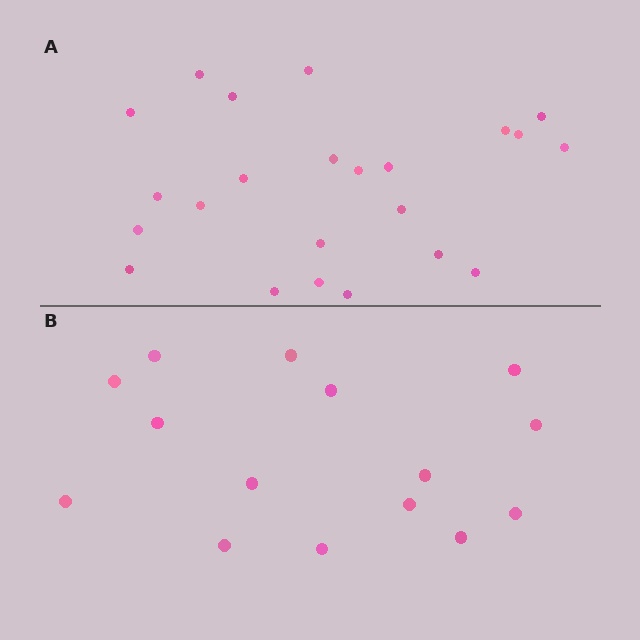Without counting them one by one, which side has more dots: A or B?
Region A (the top region) has more dots.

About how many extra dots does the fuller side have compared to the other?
Region A has roughly 8 or so more dots than region B.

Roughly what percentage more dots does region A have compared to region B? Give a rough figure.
About 55% more.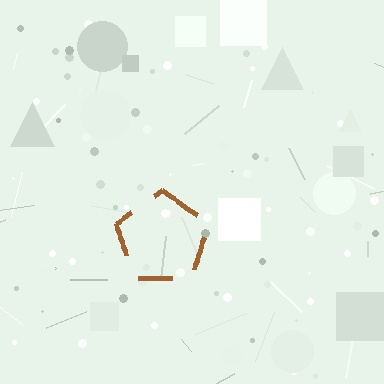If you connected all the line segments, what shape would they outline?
They would outline a pentagon.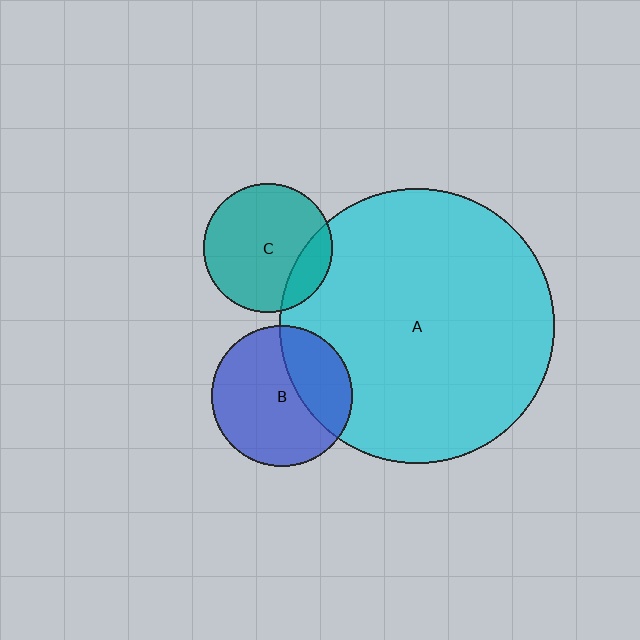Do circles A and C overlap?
Yes.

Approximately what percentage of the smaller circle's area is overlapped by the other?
Approximately 20%.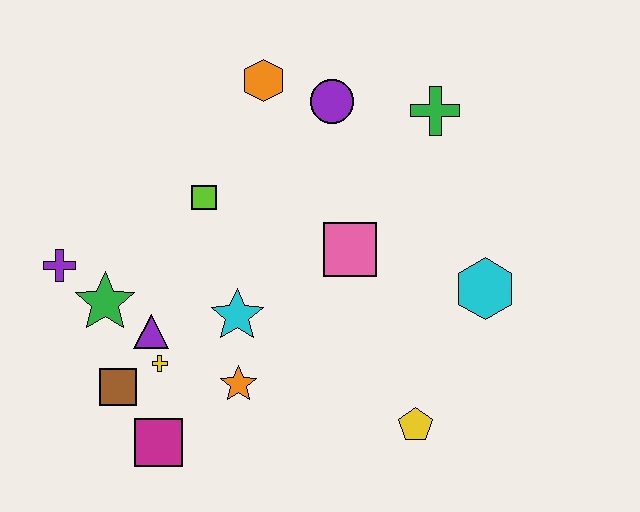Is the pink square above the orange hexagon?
No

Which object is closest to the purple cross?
The green star is closest to the purple cross.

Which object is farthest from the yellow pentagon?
The purple cross is farthest from the yellow pentagon.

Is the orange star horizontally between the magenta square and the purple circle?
Yes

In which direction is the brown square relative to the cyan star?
The brown square is to the left of the cyan star.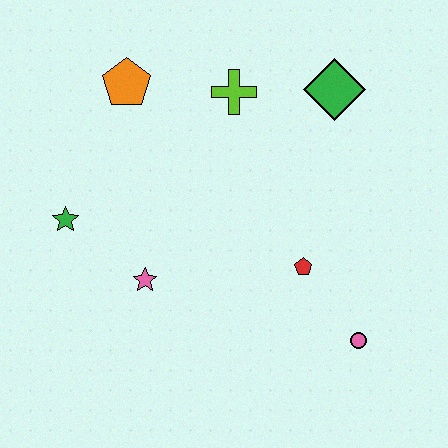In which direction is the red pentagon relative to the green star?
The red pentagon is to the right of the green star.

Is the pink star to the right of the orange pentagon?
Yes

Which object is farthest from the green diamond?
The green star is farthest from the green diamond.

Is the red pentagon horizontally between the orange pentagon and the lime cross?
No